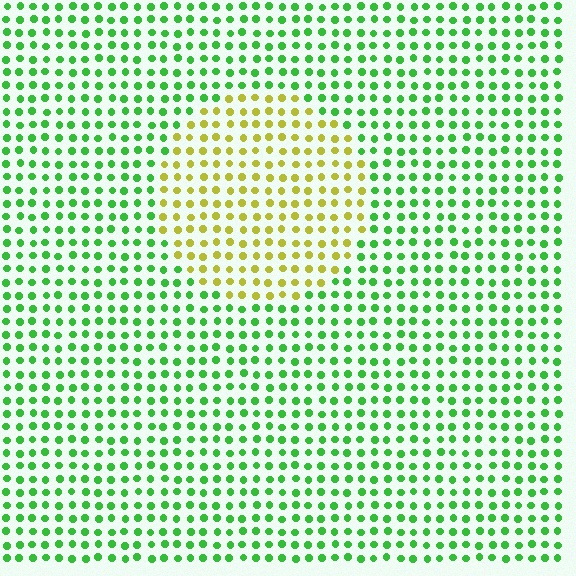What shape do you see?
I see a circle.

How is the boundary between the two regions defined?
The boundary is defined purely by a slight shift in hue (about 58 degrees). Spacing, size, and orientation are identical on both sides.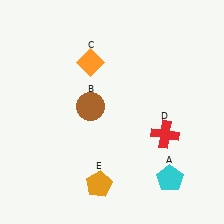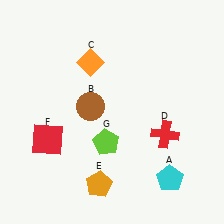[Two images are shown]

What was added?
A red square (F), a lime pentagon (G) were added in Image 2.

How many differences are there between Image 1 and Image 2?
There are 2 differences between the two images.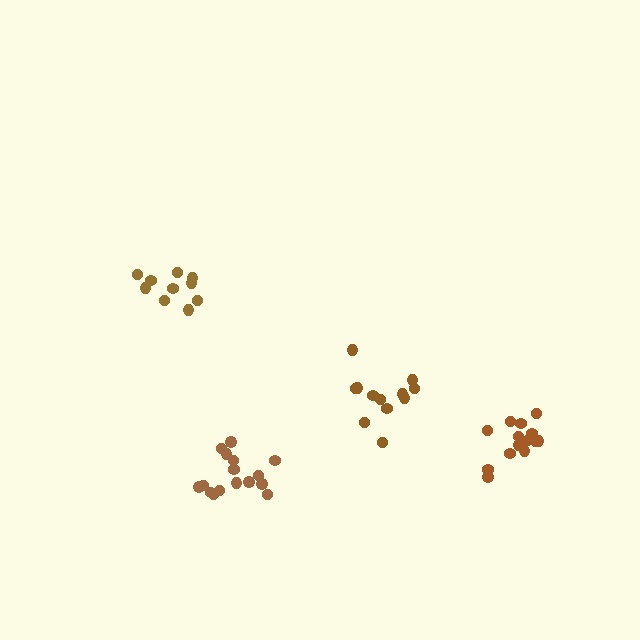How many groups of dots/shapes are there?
There are 4 groups.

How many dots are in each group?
Group 1: 12 dots, Group 2: 16 dots, Group 3: 15 dots, Group 4: 10 dots (53 total).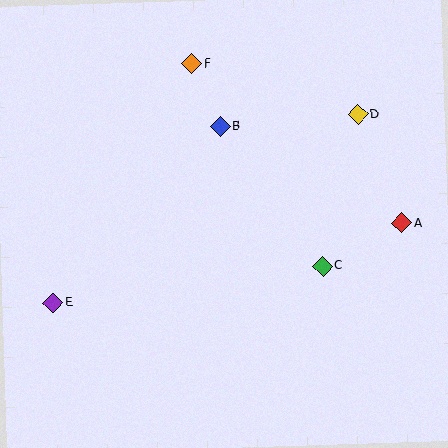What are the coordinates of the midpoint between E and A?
The midpoint between E and A is at (227, 263).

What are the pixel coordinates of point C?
Point C is at (322, 266).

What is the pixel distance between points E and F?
The distance between E and F is 276 pixels.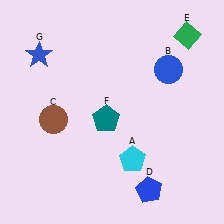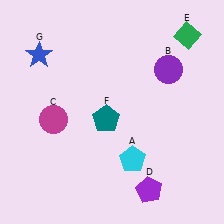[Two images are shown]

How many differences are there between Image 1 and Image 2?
There are 3 differences between the two images.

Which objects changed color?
B changed from blue to purple. C changed from brown to magenta. D changed from blue to purple.